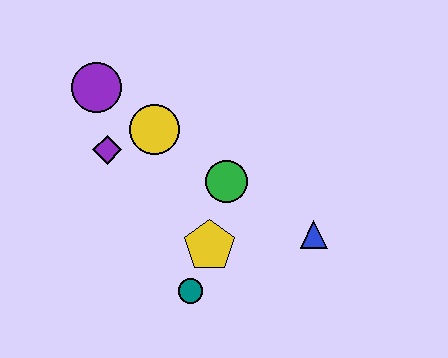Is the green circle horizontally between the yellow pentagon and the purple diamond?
No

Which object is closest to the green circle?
The yellow pentagon is closest to the green circle.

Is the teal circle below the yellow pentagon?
Yes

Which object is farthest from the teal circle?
The purple circle is farthest from the teal circle.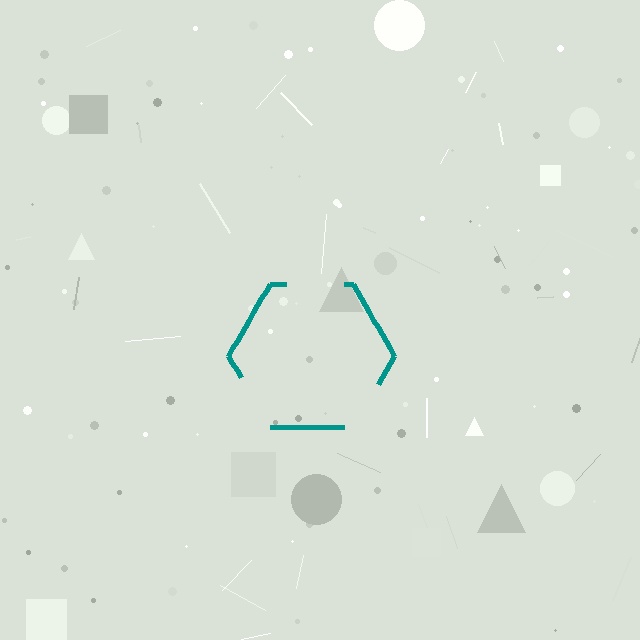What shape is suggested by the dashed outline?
The dashed outline suggests a hexagon.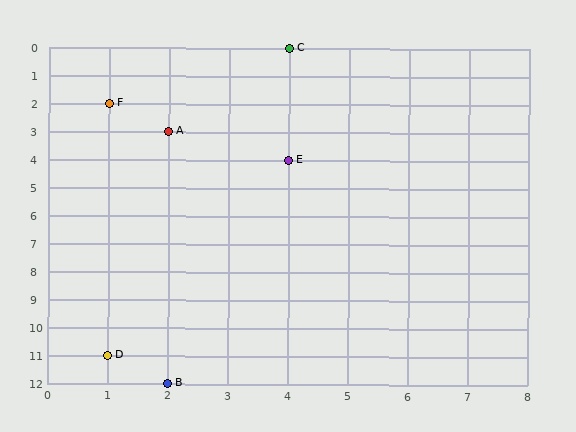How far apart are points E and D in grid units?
Points E and D are 3 columns and 7 rows apart (about 7.6 grid units diagonally).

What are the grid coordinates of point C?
Point C is at grid coordinates (4, 0).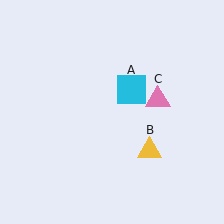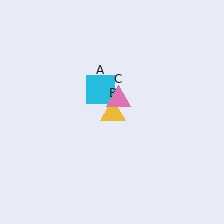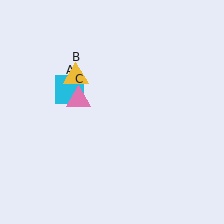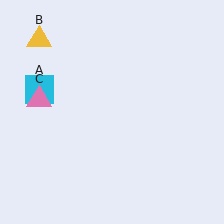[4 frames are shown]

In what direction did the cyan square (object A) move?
The cyan square (object A) moved left.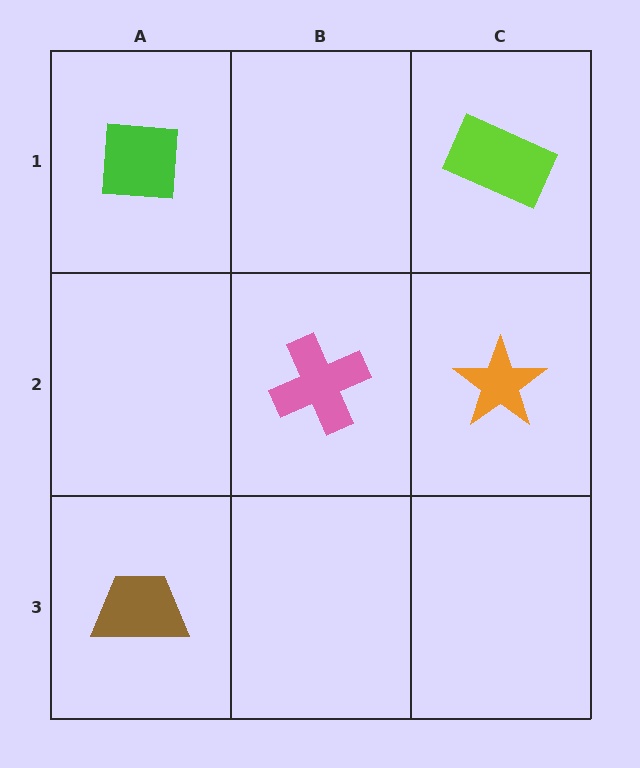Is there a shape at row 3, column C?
No, that cell is empty.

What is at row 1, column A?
A green square.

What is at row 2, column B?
A pink cross.